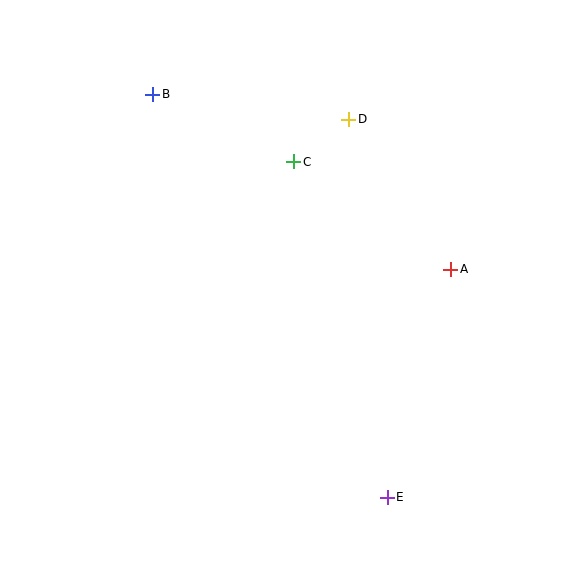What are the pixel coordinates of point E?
Point E is at (387, 497).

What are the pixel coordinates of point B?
Point B is at (152, 95).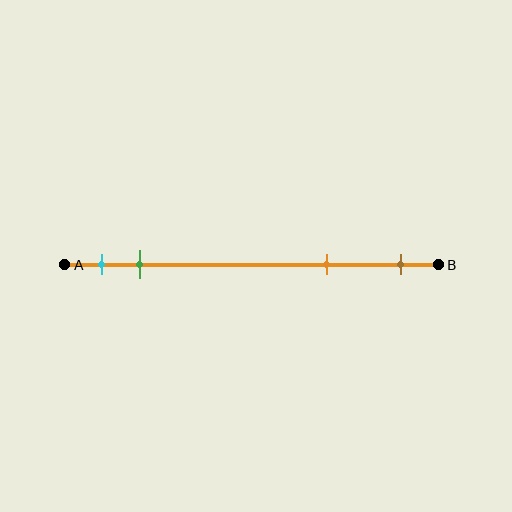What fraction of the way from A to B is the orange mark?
The orange mark is approximately 70% (0.7) of the way from A to B.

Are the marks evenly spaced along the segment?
No, the marks are not evenly spaced.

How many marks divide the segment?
There are 4 marks dividing the segment.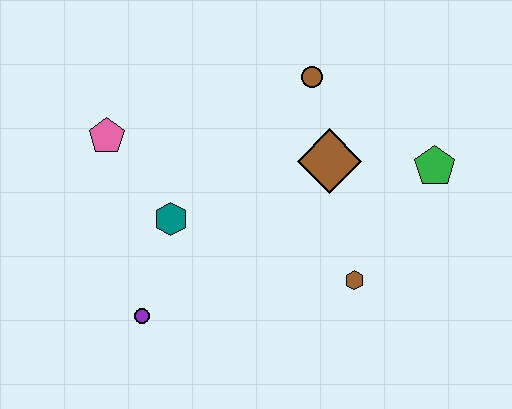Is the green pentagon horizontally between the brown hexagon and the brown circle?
No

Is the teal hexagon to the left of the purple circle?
No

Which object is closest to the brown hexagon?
The brown diamond is closest to the brown hexagon.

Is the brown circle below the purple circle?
No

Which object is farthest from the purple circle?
The green pentagon is farthest from the purple circle.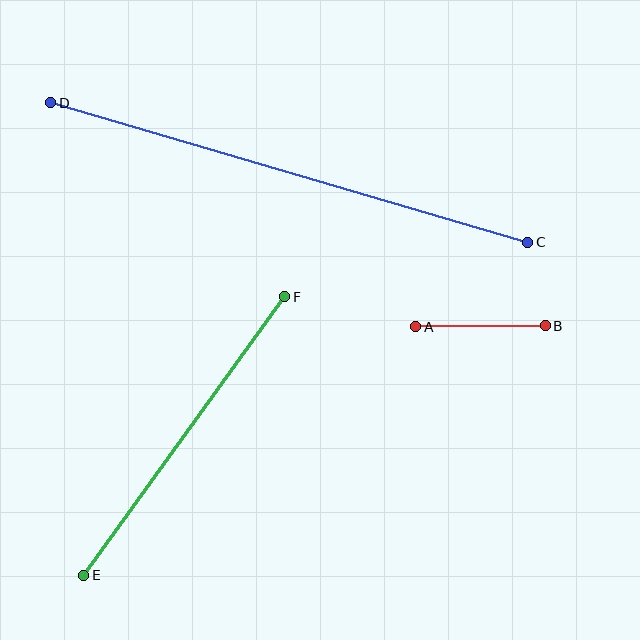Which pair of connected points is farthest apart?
Points C and D are farthest apart.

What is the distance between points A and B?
The distance is approximately 130 pixels.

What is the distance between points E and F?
The distance is approximately 343 pixels.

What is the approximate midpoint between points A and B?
The midpoint is at approximately (481, 326) pixels.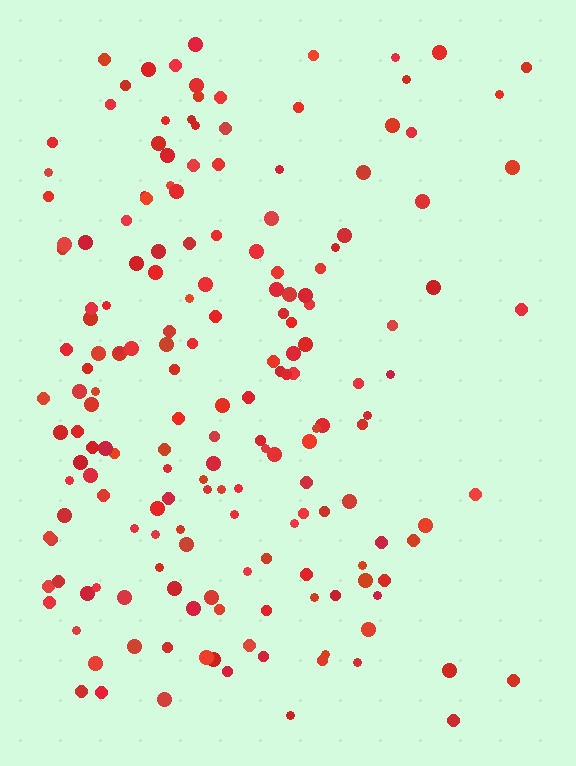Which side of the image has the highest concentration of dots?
The left.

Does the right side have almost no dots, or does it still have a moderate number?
Still a moderate number, just noticeably fewer than the left.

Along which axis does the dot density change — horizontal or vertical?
Horizontal.